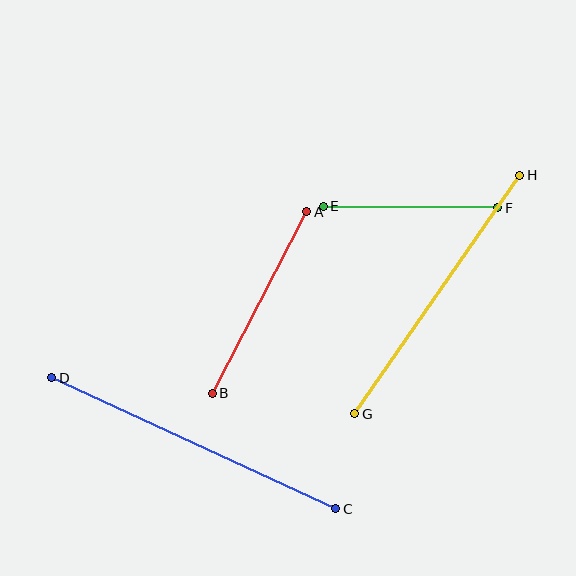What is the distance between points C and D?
The distance is approximately 313 pixels.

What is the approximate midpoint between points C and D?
The midpoint is at approximately (194, 443) pixels.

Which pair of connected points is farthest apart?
Points C and D are farthest apart.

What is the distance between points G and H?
The distance is approximately 290 pixels.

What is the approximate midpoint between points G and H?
The midpoint is at approximately (437, 295) pixels.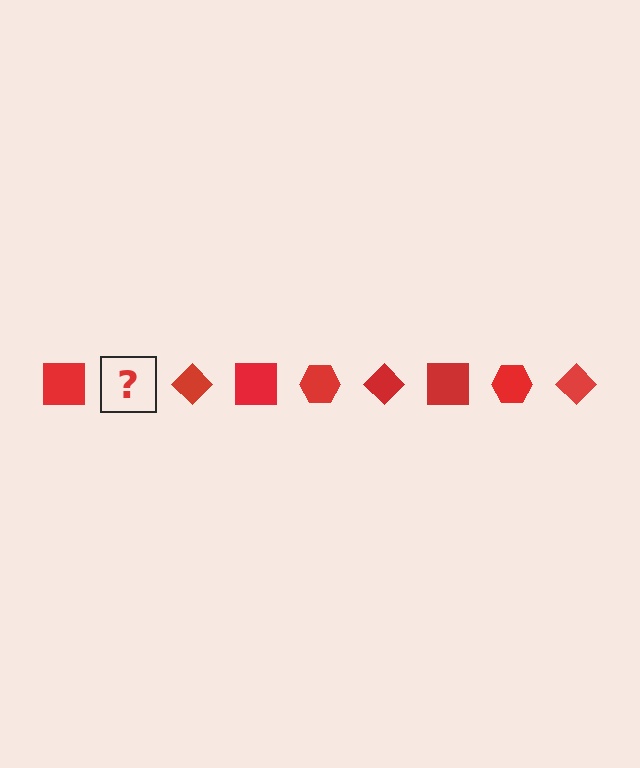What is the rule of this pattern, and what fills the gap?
The rule is that the pattern cycles through square, hexagon, diamond shapes in red. The gap should be filled with a red hexagon.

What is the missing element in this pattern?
The missing element is a red hexagon.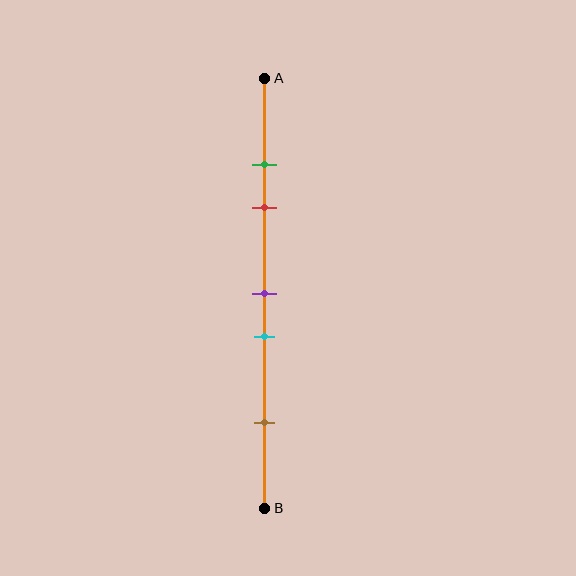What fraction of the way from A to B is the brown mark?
The brown mark is approximately 80% (0.8) of the way from A to B.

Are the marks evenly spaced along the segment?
No, the marks are not evenly spaced.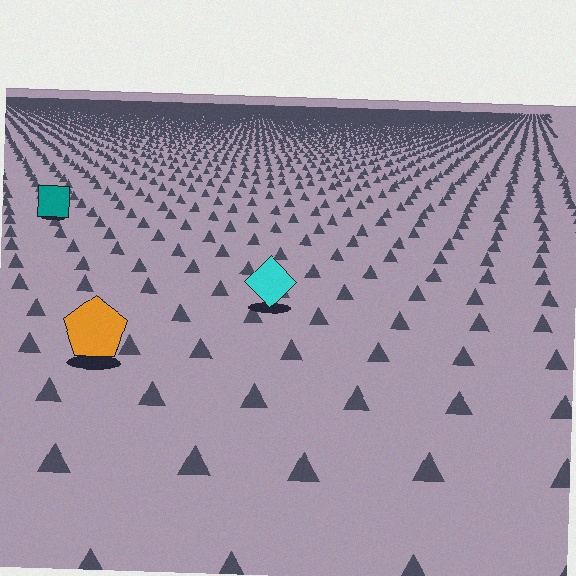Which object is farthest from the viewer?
The teal square is farthest from the viewer. It appears smaller and the ground texture around it is denser.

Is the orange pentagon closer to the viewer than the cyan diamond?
Yes. The orange pentagon is closer — you can tell from the texture gradient: the ground texture is coarser near it.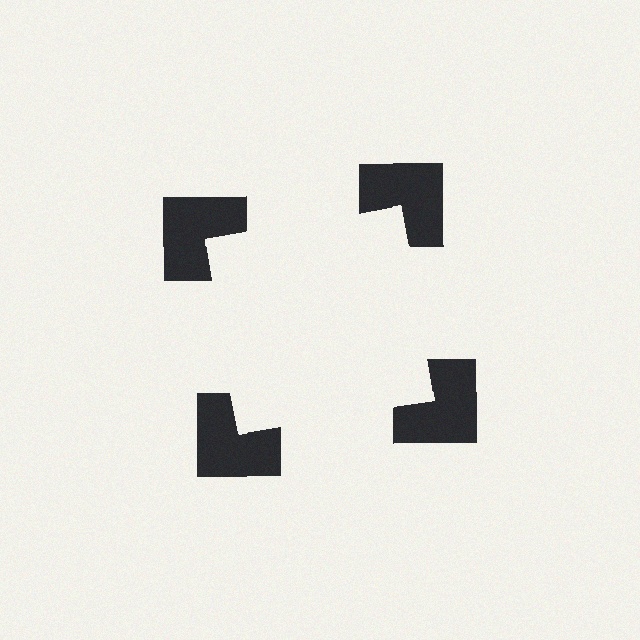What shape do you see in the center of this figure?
An illusory square — its edges are inferred from the aligned wedge cuts in the notched squares, not physically drawn.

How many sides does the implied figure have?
4 sides.